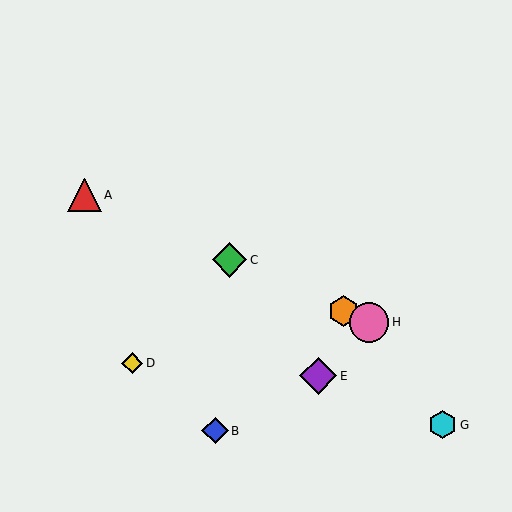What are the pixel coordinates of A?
Object A is at (85, 195).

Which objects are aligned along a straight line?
Objects A, C, F, H are aligned along a straight line.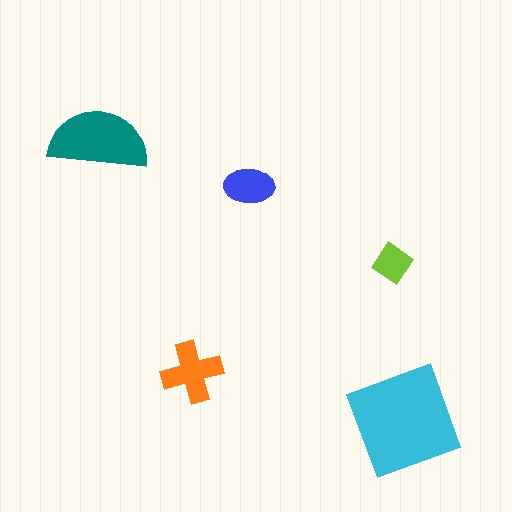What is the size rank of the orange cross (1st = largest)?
3rd.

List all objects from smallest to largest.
The lime diamond, the blue ellipse, the orange cross, the teal semicircle, the cyan diamond.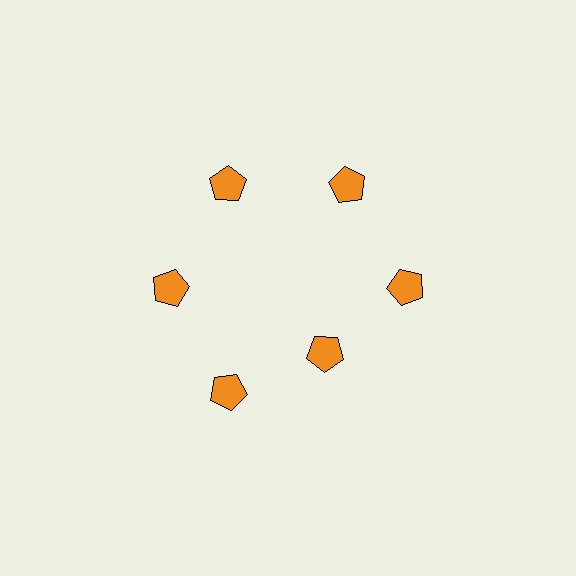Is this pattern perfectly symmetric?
No. The 6 orange pentagons are arranged in a ring, but one element near the 5 o'clock position is pulled inward toward the center, breaking the 6-fold rotational symmetry.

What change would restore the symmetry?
The symmetry would be restored by moving it outward, back onto the ring so that all 6 pentagons sit at equal angles and equal distance from the center.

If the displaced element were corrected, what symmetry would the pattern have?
It would have 6-fold rotational symmetry — the pattern would map onto itself every 60 degrees.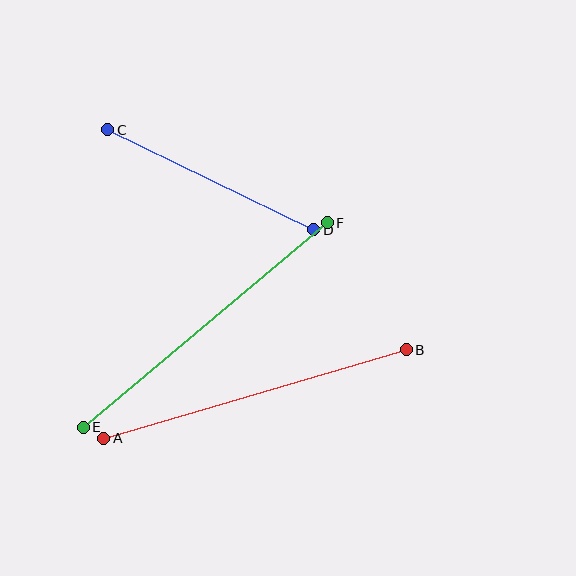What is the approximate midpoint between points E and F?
The midpoint is at approximately (205, 325) pixels.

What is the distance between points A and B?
The distance is approximately 315 pixels.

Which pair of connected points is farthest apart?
Points E and F are farthest apart.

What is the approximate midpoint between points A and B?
The midpoint is at approximately (255, 394) pixels.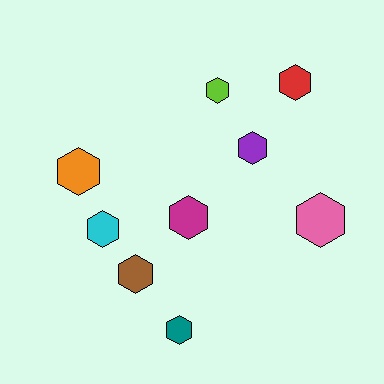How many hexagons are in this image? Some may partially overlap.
There are 9 hexagons.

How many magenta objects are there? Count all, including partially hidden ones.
There is 1 magenta object.